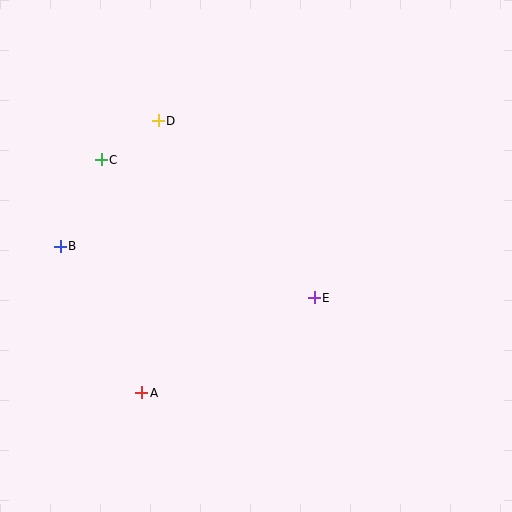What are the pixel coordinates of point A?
Point A is at (141, 393).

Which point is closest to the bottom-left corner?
Point A is closest to the bottom-left corner.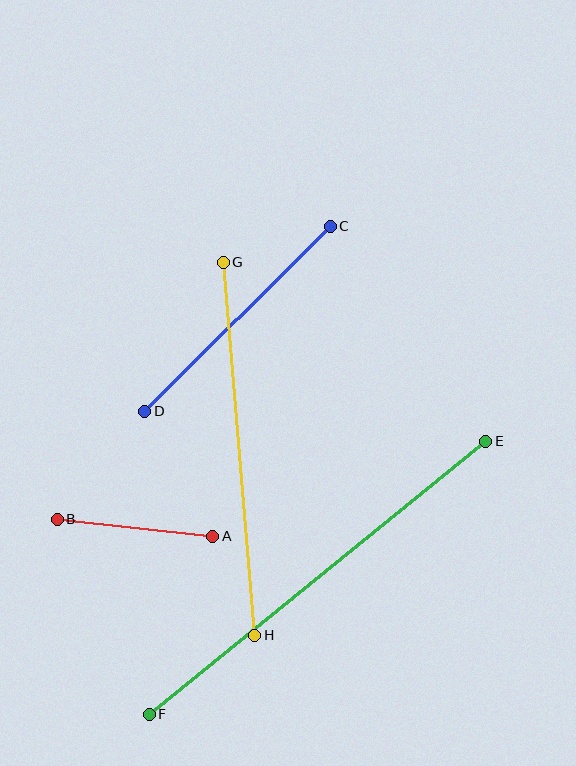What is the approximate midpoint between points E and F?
The midpoint is at approximately (318, 578) pixels.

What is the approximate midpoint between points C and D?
The midpoint is at approximately (238, 319) pixels.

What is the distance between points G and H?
The distance is approximately 374 pixels.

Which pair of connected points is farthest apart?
Points E and F are farthest apart.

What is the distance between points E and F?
The distance is approximately 434 pixels.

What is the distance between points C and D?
The distance is approximately 262 pixels.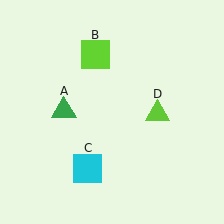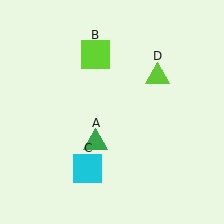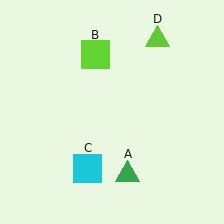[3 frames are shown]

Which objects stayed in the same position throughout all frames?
Lime square (object B) and cyan square (object C) remained stationary.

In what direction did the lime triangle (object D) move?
The lime triangle (object D) moved up.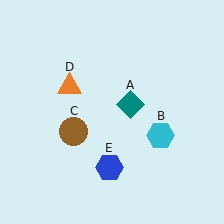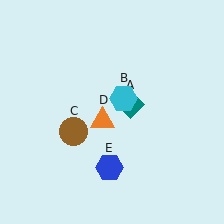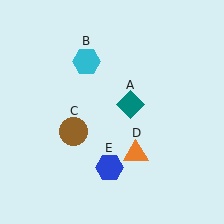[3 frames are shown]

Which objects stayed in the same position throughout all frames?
Teal diamond (object A) and brown circle (object C) and blue hexagon (object E) remained stationary.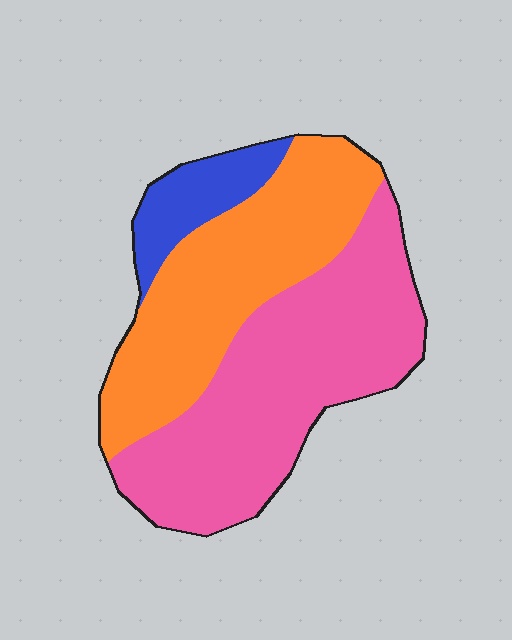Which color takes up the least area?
Blue, at roughly 10%.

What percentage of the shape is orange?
Orange covers roughly 40% of the shape.